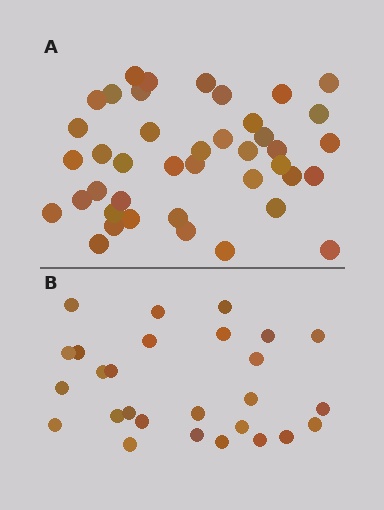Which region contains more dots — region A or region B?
Region A (the top region) has more dots.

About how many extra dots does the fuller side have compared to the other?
Region A has approximately 15 more dots than region B.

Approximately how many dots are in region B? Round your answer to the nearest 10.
About 30 dots. (The exact count is 27, which rounds to 30.)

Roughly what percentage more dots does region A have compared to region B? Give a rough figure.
About 50% more.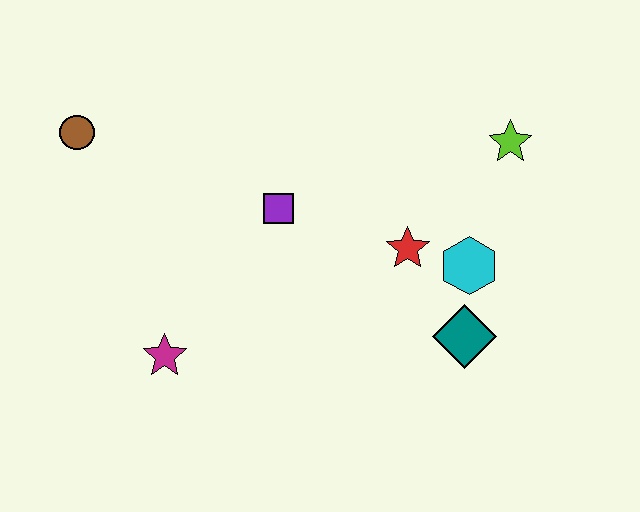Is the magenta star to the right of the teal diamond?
No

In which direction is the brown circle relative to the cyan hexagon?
The brown circle is to the left of the cyan hexagon.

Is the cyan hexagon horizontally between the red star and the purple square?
No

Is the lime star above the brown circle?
No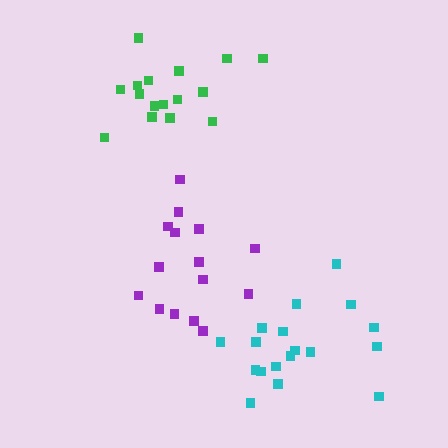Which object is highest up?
The green cluster is topmost.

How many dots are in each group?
Group 1: 18 dots, Group 2: 15 dots, Group 3: 16 dots (49 total).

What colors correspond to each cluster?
The clusters are colored: cyan, purple, green.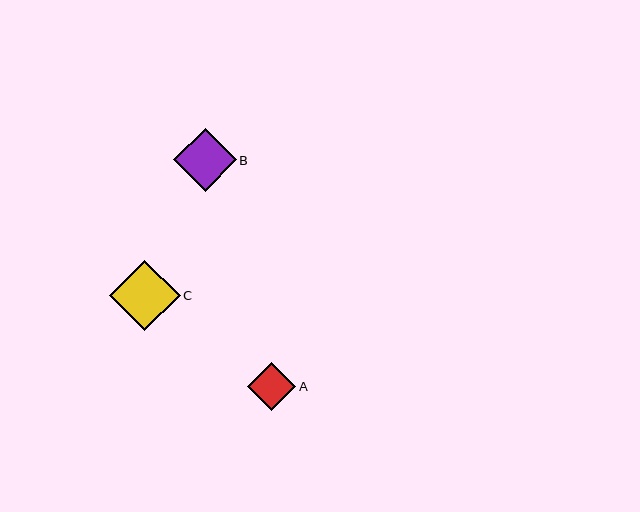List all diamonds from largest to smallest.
From largest to smallest: C, B, A.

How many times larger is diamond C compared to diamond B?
Diamond C is approximately 1.1 times the size of diamond B.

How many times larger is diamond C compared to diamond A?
Diamond C is approximately 1.5 times the size of diamond A.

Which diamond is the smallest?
Diamond A is the smallest with a size of approximately 48 pixels.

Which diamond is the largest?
Diamond C is the largest with a size of approximately 70 pixels.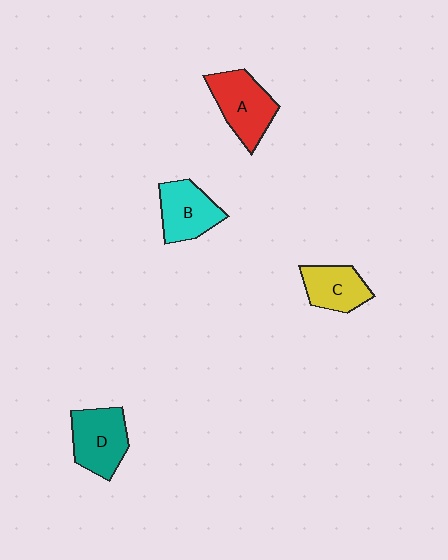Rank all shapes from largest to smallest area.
From largest to smallest: A (red), D (teal), B (cyan), C (yellow).